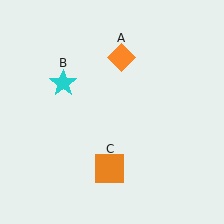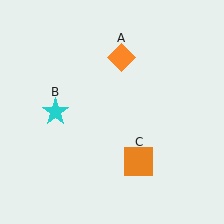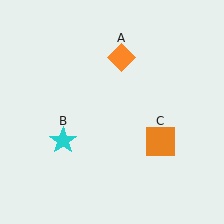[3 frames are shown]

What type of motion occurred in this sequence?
The cyan star (object B), orange square (object C) rotated counterclockwise around the center of the scene.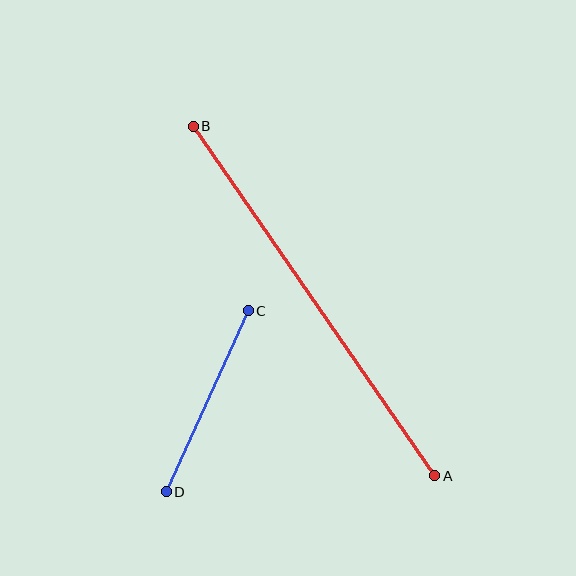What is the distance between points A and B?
The distance is approximately 425 pixels.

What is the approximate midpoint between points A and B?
The midpoint is at approximately (314, 301) pixels.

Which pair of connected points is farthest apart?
Points A and B are farthest apart.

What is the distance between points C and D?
The distance is approximately 199 pixels.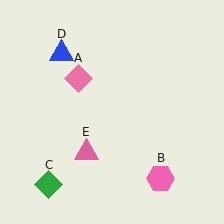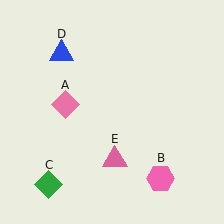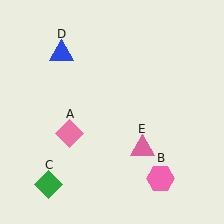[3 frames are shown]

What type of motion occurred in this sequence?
The pink diamond (object A), pink triangle (object E) rotated counterclockwise around the center of the scene.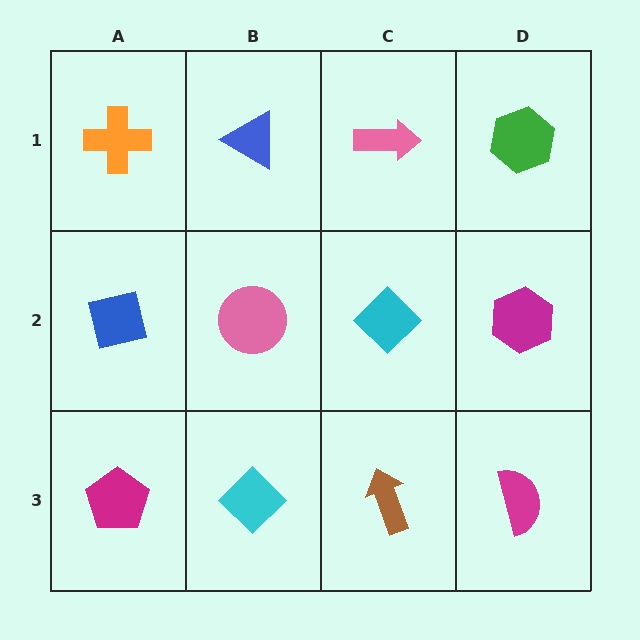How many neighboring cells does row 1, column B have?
3.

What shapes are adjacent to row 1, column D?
A magenta hexagon (row 2, column D), a pink arrow (row 1, column C).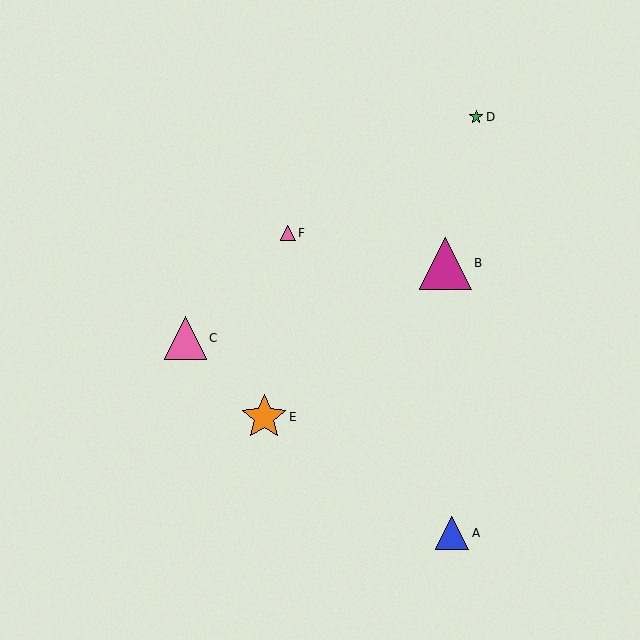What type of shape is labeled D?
Shape D is a green star.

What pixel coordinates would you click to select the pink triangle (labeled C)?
Click at (185, 338) to select the pink triangle C.